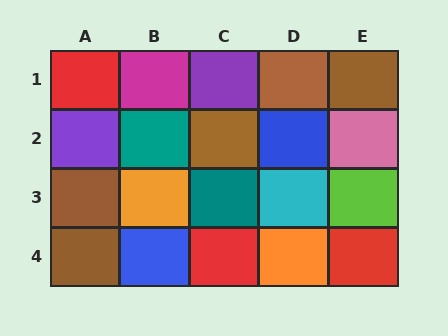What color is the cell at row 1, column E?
Brown.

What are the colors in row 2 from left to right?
Purple, teal, brown, blue, pink.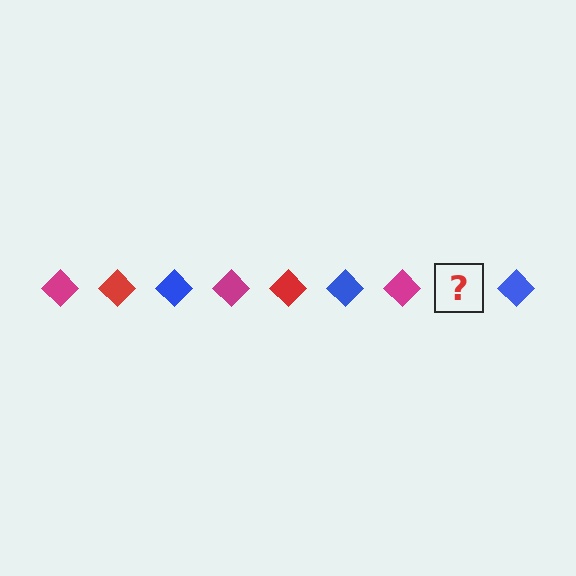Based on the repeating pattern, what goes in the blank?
The blank should be a red diamond.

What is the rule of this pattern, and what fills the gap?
The rule is that the pattern cycles through magenta, red, blue diamonds. The gap should be filled with a red diamond.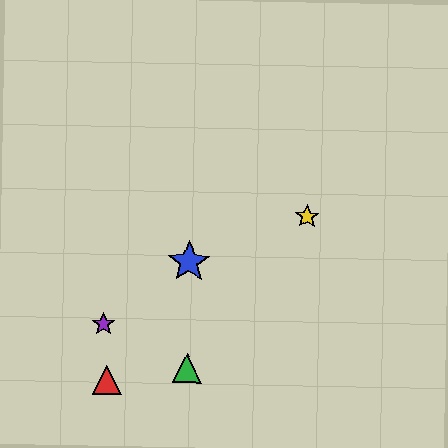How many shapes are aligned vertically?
2 shapes (the blue star, the green triangle) are aligned vertically.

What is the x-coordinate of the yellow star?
The yellow star is at x≈307.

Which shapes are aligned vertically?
The blue star, the green triangle are aligned vertically.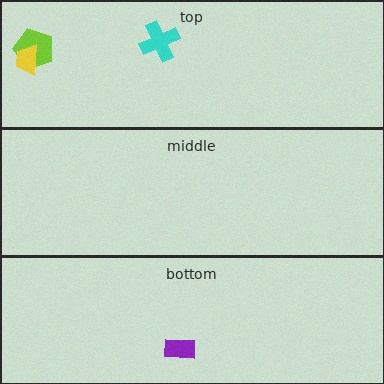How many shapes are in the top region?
3.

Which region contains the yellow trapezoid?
The top region.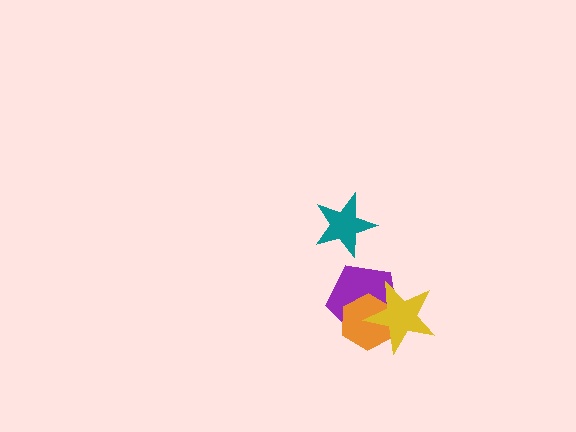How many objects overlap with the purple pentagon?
2 objects overlap with the purple pentagon.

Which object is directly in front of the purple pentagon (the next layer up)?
The orange hexagon is directly in front of the purple pentagon.